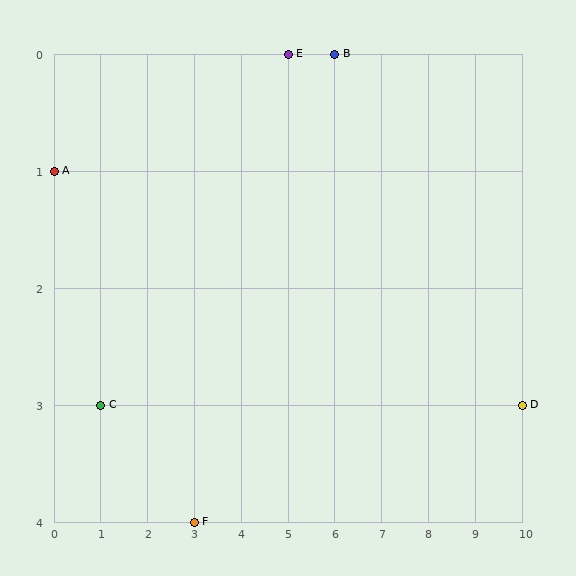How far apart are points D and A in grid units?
Points D and A are 10 columns and 2 rows apart (about 10.2 grid units diagonally).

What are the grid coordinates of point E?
Point E is at grid coordinates (5, 0).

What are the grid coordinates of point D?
Point D is at grid coordinates (10, 3).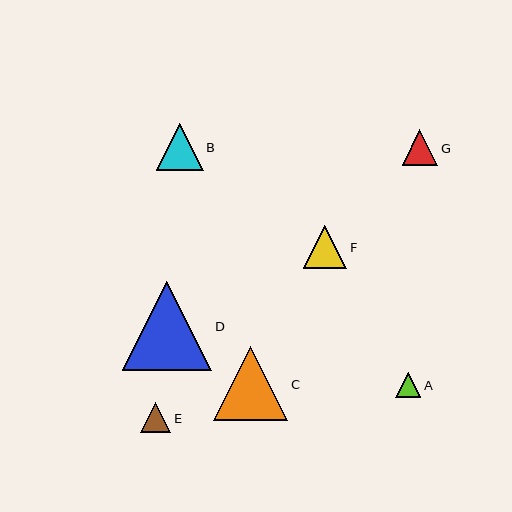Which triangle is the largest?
Triangle D is the largest with a size of approximately 90 pixels.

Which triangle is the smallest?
Triangle A is the smallest with a size of approximately 26 pixels.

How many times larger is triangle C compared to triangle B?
Triangle C is approximately 1.6 times the size of triangle B.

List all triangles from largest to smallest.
From largest to smallest: D, C, B, F, G, E, A.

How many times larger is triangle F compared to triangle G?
Triangle F is approximately 1.2 times the size of triangle G.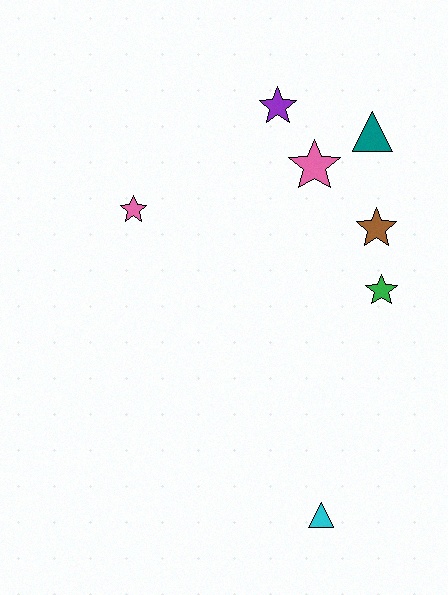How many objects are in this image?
There are 7 objects.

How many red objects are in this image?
There are no red objects.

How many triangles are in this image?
There are 2 triangles.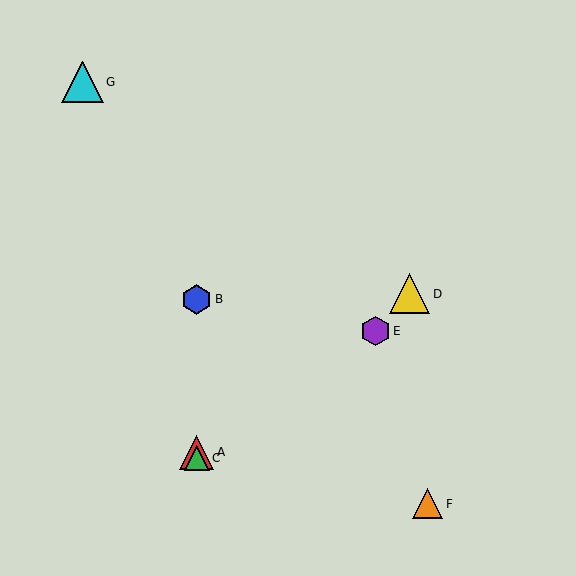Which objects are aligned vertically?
Objects A, B, C are aligned vertically.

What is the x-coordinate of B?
Object B is at x≈197.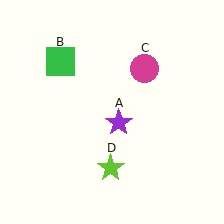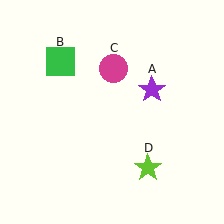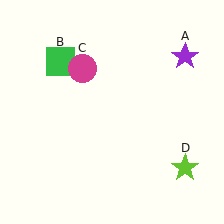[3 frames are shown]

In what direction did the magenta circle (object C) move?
The magenta circle (object C) moved left.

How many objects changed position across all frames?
3 objects changed position: purple star (object A), magenta circle (object C), lime star (object D).